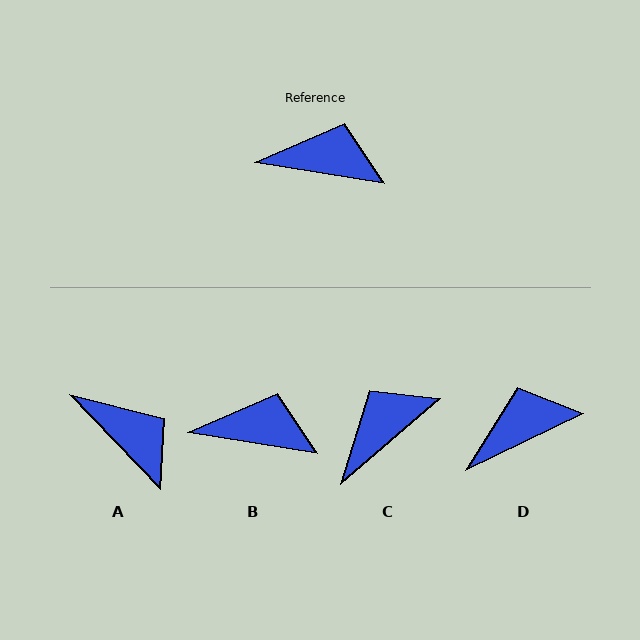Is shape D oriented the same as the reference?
No, it is off by about 35 degrees.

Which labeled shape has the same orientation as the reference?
B.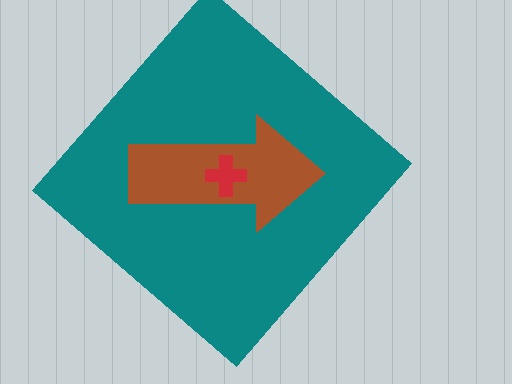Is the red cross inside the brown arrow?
Yes.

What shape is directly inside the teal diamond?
The brown arrow.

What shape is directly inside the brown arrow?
The red cross.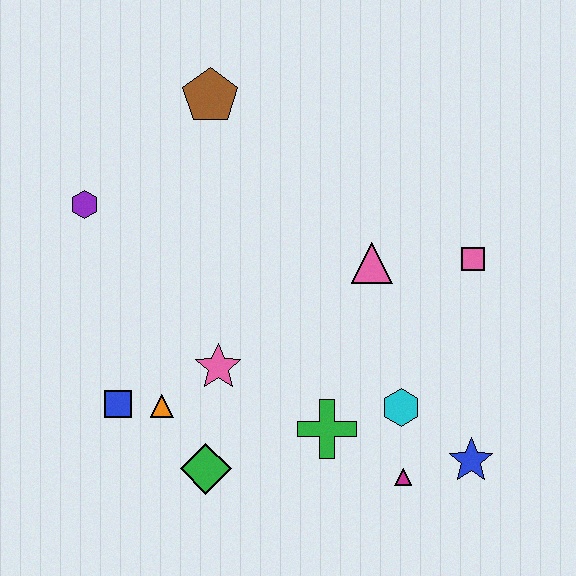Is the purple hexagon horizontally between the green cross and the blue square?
No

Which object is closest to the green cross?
The cyan hexagon is closest to the green cross.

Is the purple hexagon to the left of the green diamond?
Yes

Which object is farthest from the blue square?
The pink square is farthest from the blue square.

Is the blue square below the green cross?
No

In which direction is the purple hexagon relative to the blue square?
The purple hexagon is above the blue square.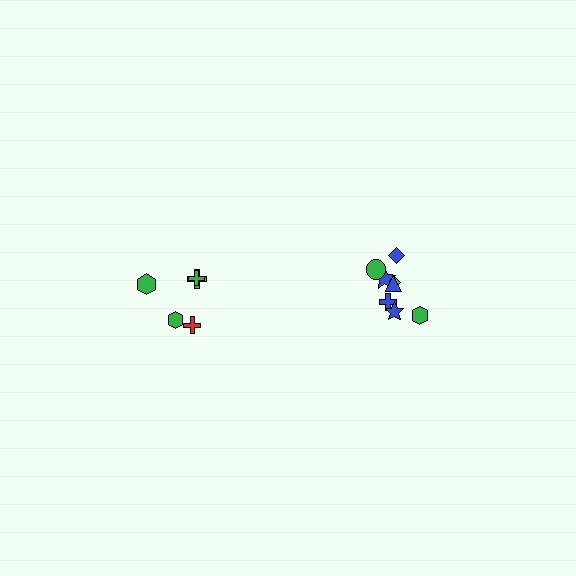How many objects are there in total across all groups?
There are 13 objects.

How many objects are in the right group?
There are 8 objects.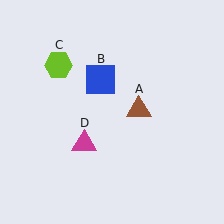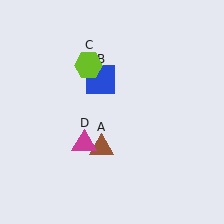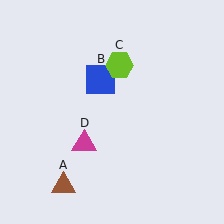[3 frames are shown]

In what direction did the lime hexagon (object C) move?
The lime hexagon (object C) moved right.